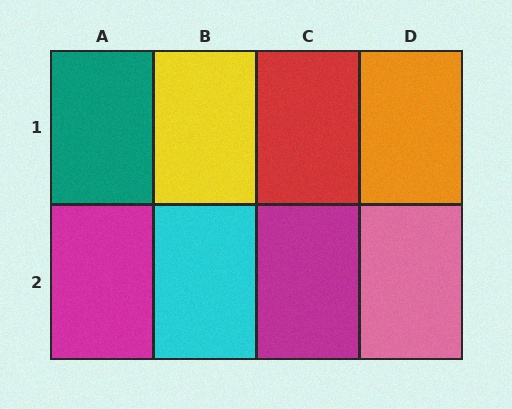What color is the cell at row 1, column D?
Orange.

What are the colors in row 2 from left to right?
Magenta, cyan, magenta, pink.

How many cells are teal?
1 cell is teal.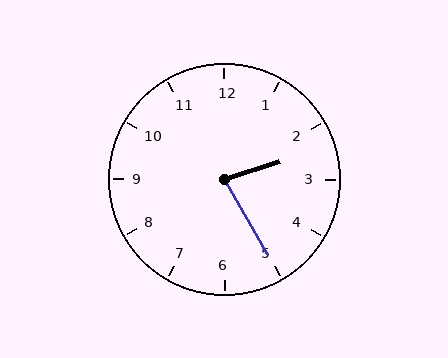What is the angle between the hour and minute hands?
Approximately 78 degrees.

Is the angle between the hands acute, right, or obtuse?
It is acute.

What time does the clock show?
2:25.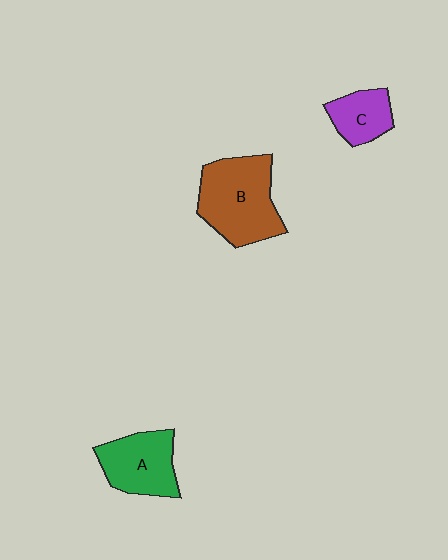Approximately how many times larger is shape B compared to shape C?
Approximately 2.1 times.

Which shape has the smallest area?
Shape C (purple).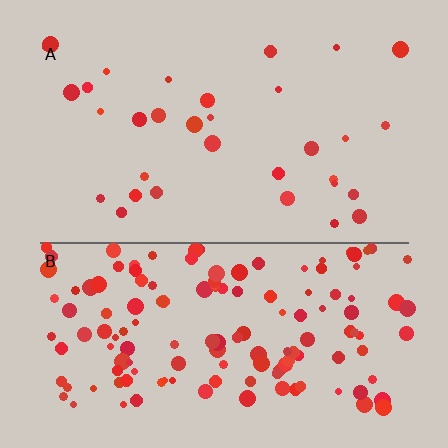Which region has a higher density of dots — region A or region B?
B (the bottom).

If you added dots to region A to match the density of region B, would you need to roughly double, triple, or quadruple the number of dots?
Approximately quadruple.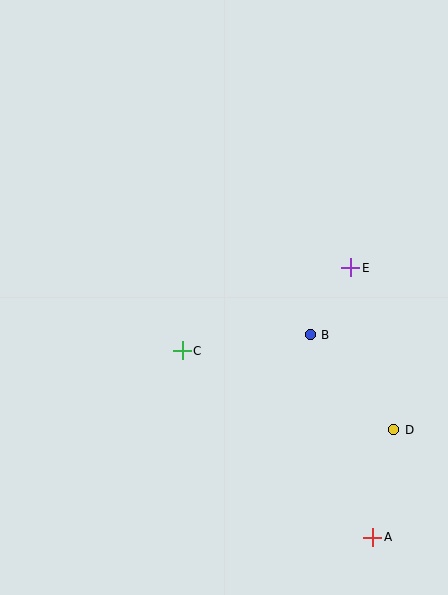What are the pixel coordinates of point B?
Point B is at (310, 335).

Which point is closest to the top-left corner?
Point C is closest to the top-left corner.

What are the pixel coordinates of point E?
Point E is at (351, 268).